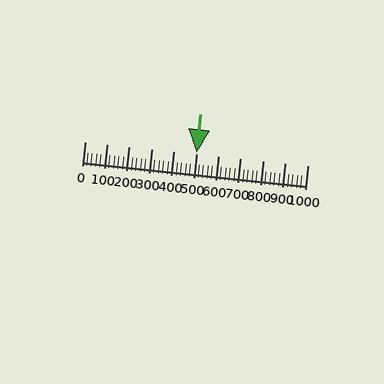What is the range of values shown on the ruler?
The ruler shows values from 0 to 1000.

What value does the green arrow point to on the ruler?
The green arrow points to approximately 500.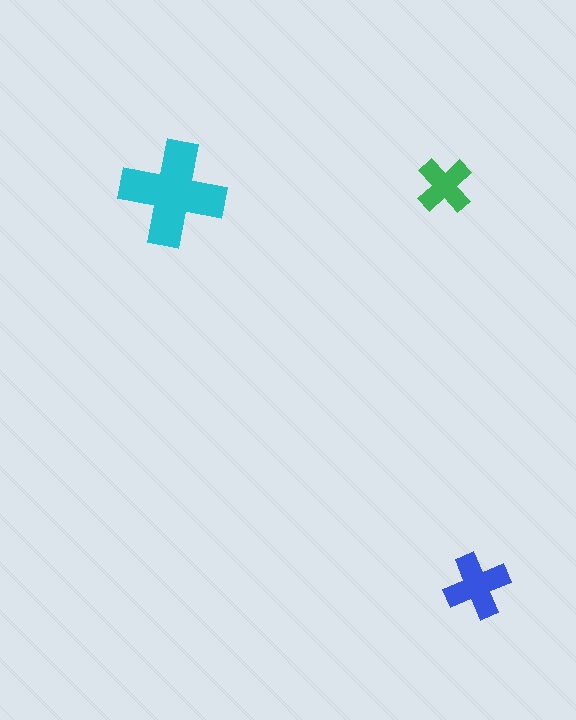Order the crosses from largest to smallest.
the cyan one, the blue one, the green one.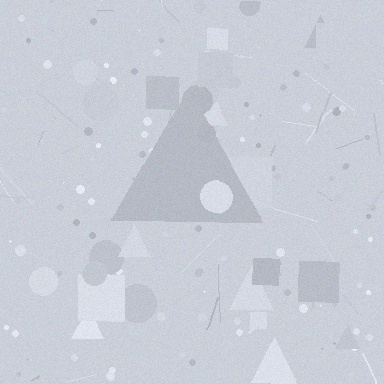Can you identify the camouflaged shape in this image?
The camouflaged shape is a triangle.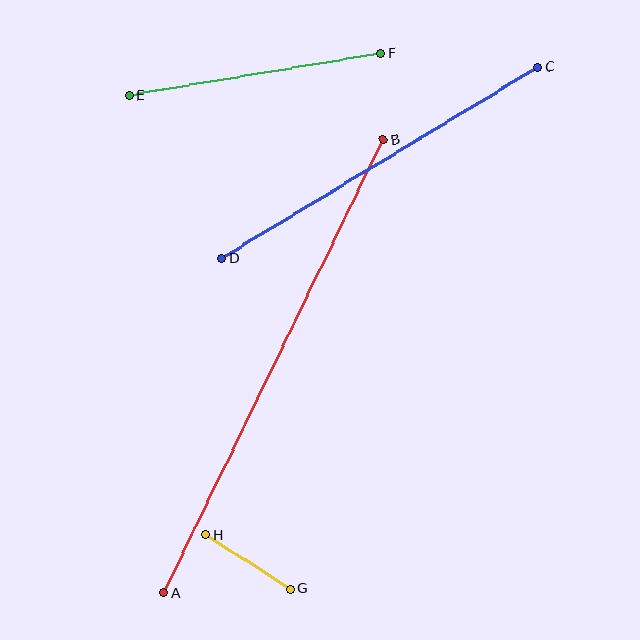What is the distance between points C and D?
The distance is approximately 370 pixels.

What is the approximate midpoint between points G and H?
The midpoint is at approximately (248, 562) pixels.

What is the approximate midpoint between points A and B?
The midpoint is at approximately (273, 366) pixels.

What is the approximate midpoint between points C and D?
The midpoint is at approximately (380, 163) pixels.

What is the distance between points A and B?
The distance is approximately 504 pixels.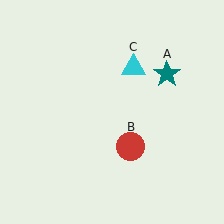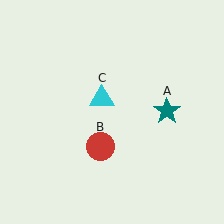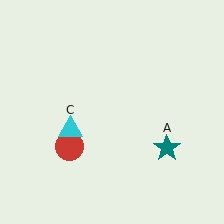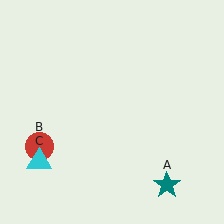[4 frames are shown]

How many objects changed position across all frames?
3 objects changed position: teal star (object A), red circle (object B), cyan triangle (object C).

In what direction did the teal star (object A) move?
The teal star (object A) moved down.